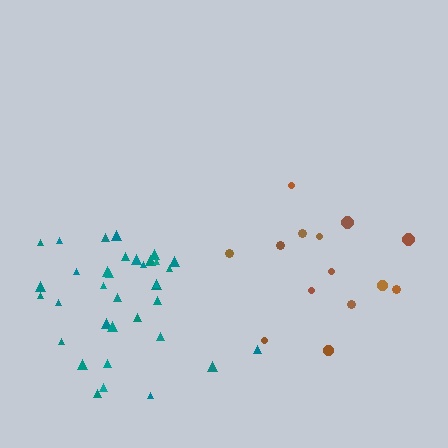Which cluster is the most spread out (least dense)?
Brown.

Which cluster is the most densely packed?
Teal.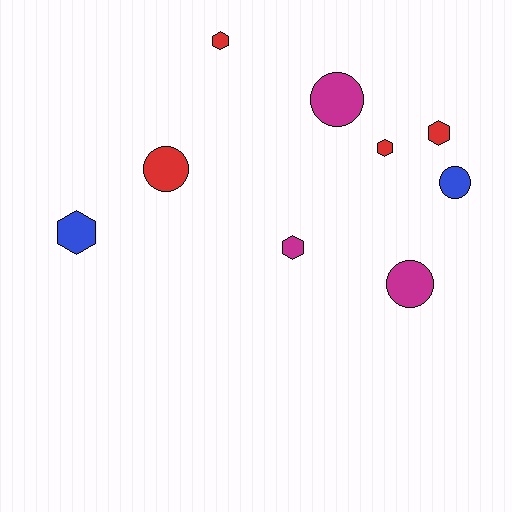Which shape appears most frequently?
Hexagon, with 5 objects.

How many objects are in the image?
There are 9 objects.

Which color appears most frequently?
Red, with 4 objects.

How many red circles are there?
There is 1 red circle.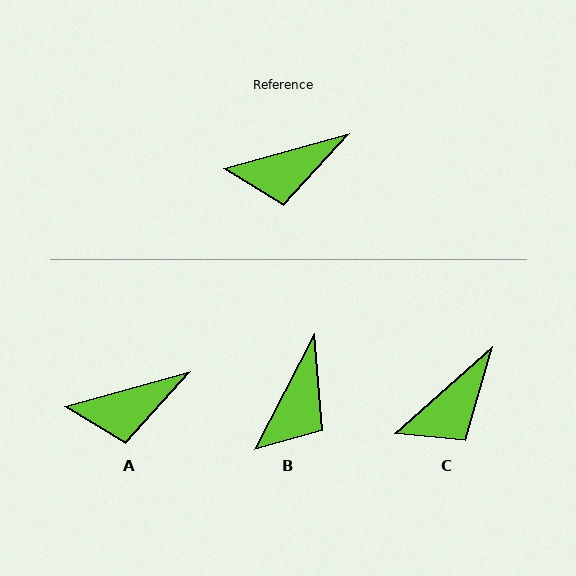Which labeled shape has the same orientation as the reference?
A.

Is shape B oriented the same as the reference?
No, it is off by about 48 degrees.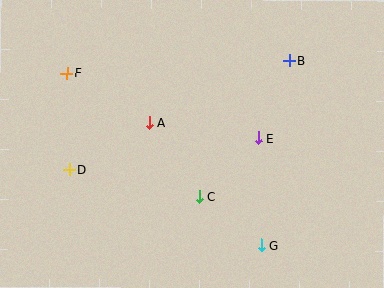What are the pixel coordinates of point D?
Point D is at (69, 170).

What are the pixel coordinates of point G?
Point G is at (262, 245).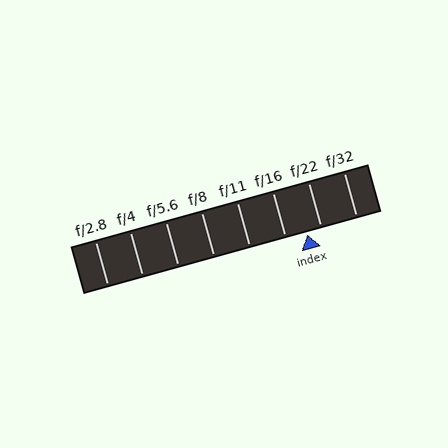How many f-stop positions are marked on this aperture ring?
There are 8 f-stop positions marked.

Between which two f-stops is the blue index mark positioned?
The index mark is between f/16 and f/22.